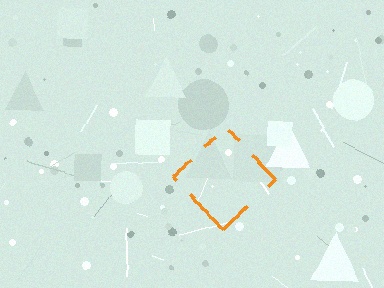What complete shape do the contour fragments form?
The contour fragments form a diamond.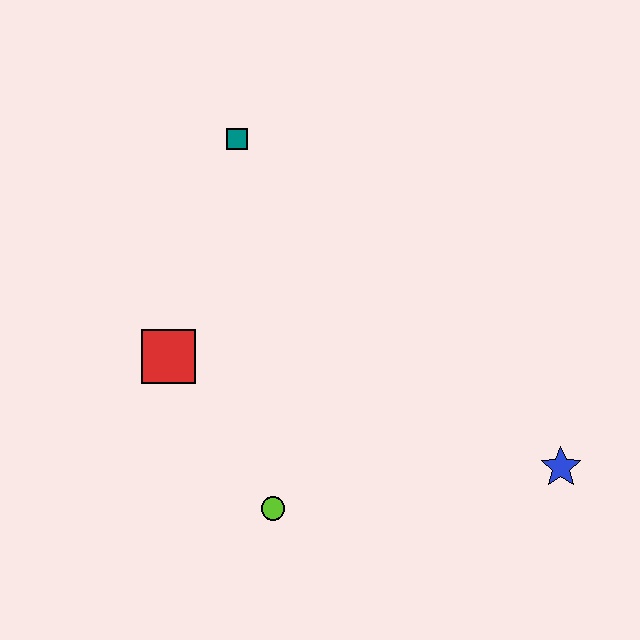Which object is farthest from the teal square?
The blue star is farthest from the teal square.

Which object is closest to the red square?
The lime circle is closest to the red square.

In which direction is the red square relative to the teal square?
The red square is below the teal square.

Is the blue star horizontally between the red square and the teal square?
No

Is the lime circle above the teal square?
No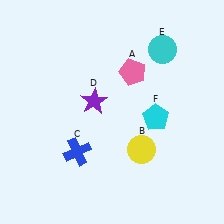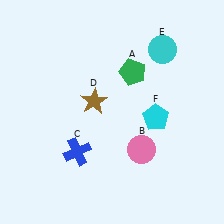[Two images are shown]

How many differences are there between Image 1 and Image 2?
There are 3 differences between the two images.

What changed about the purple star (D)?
In Image 1, D is purple. In Image 2, it changed to brown.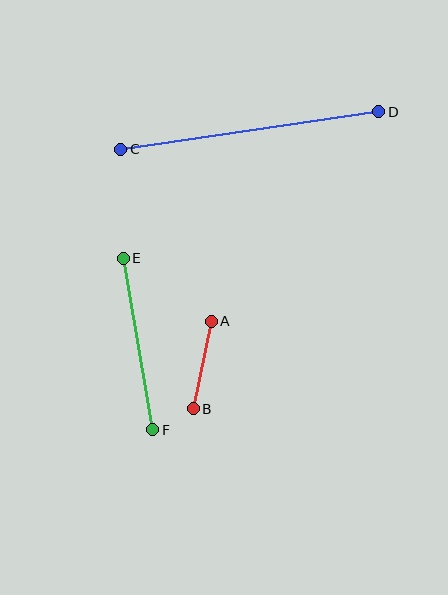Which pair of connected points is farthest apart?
Points C and D are farthest apart.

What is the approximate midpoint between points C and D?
The midpoint is at approximately (250, 130) pixels.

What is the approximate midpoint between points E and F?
The midpoint is at approximately (138, 344) pixels.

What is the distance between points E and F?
The distance is approximately 174 pixels.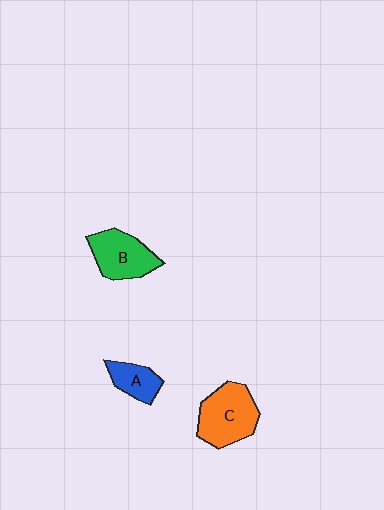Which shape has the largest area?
Shape C (orange).